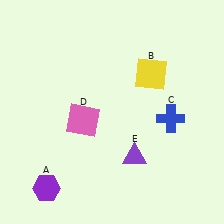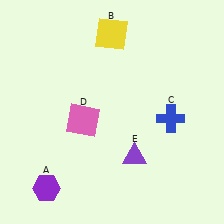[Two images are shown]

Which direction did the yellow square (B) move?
The yellow square (B) moved up.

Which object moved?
The yellow square (B) moved up.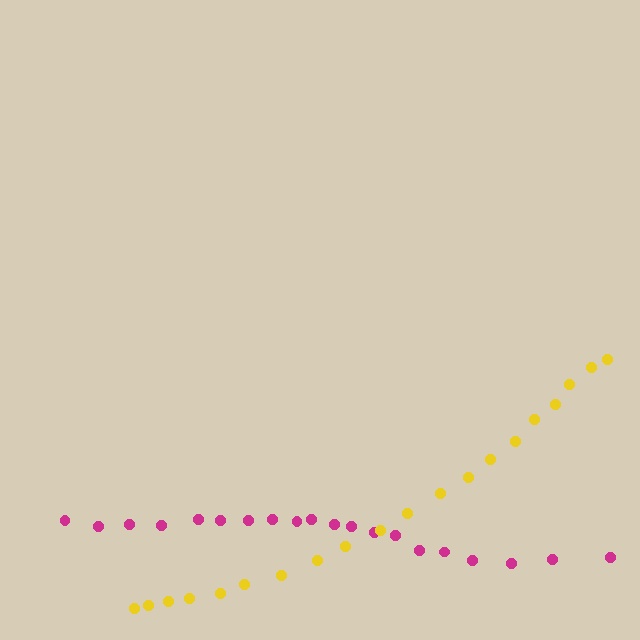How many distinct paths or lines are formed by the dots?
There are 2 distinct paths.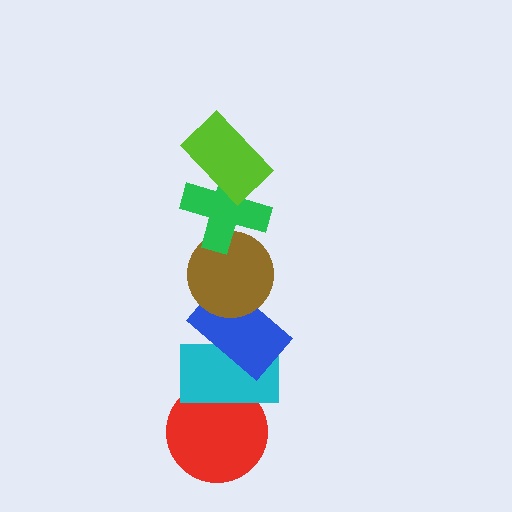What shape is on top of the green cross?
The lime rectangle is on top of the green cross.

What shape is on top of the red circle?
The cyan rectangle is on top of the red circle.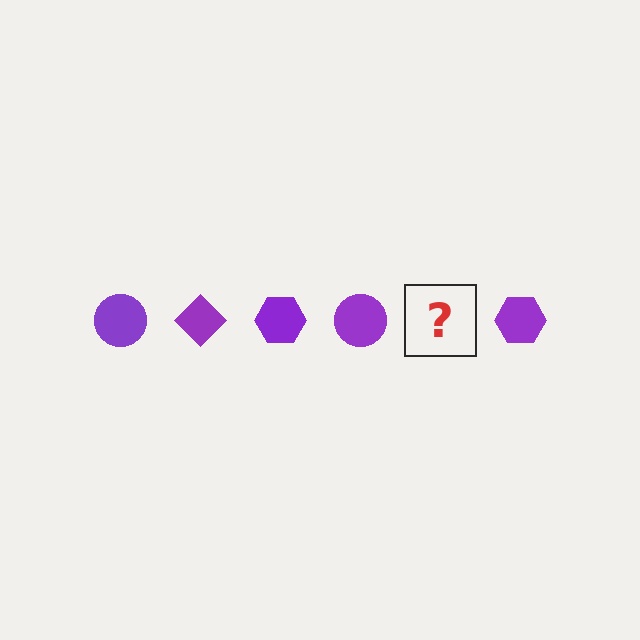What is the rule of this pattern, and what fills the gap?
The rule is that the pattern cycles through circle, diamond, hexagon shapes in purple. The gap should be filled with a purple diamond.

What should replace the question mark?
The question mark should be replaced with a purple diamond.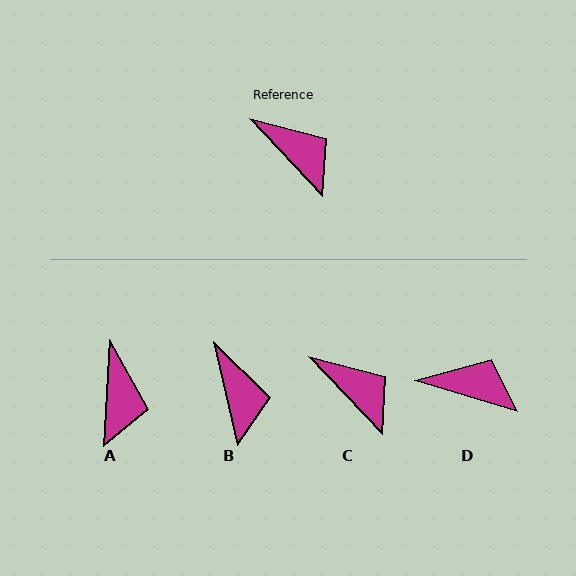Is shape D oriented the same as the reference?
No, it is off by about 30 degrees.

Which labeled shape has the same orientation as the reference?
C.